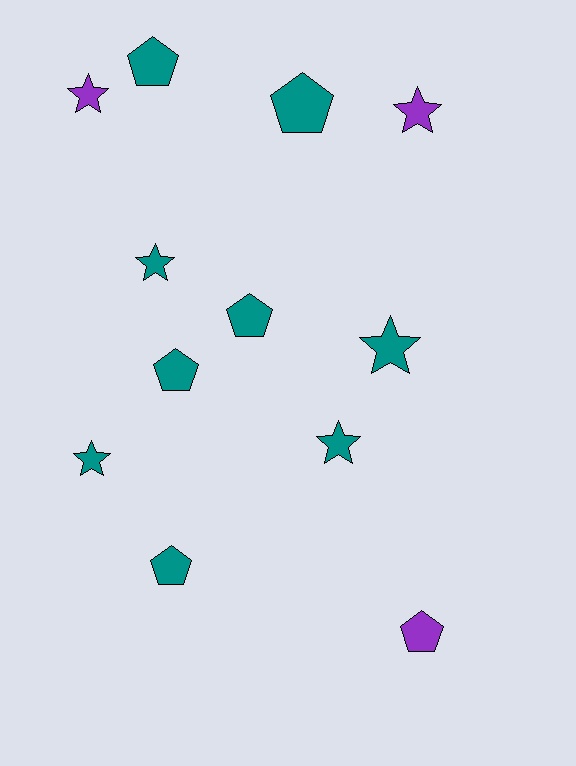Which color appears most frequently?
Teal, with 9 objects.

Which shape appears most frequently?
Star, with 6 objects.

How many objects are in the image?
There are 12 objects.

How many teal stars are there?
There are 4 teal stars.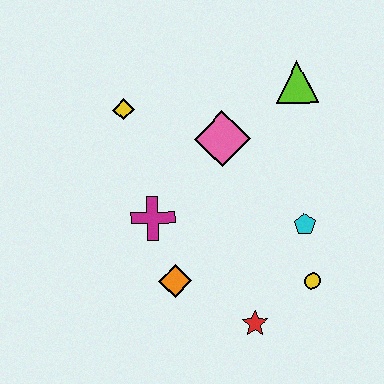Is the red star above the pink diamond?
No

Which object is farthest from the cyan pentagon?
The yellow diamond is farthest from the cyan pentagon.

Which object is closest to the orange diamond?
The magenta cross is closest to the orange diamond.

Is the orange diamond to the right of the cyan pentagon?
No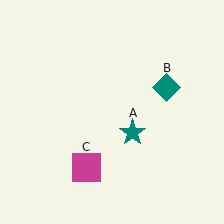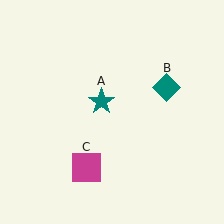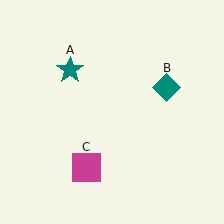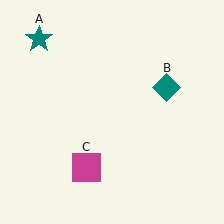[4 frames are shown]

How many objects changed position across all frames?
1 object changed position: teal star (object A).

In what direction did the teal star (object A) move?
The teal star (object A) moved up and to the left.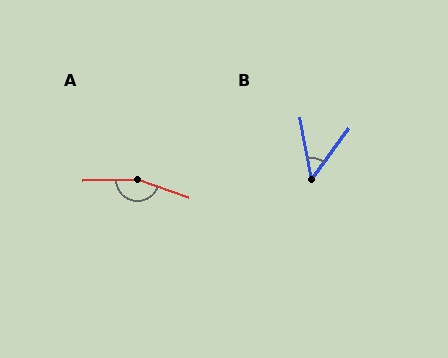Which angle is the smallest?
B, at approximately 47 degrees.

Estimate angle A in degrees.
Approximately 158 degrees.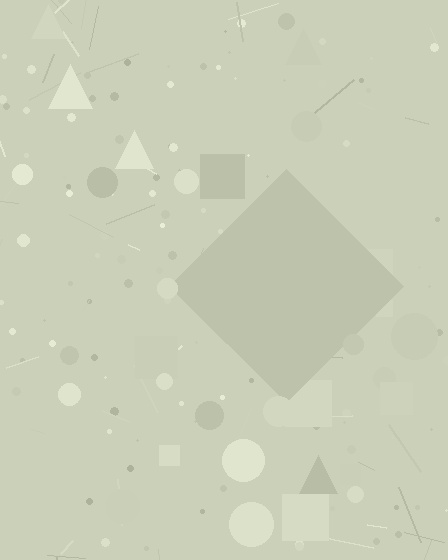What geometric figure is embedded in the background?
A diamond is embedded in the background.